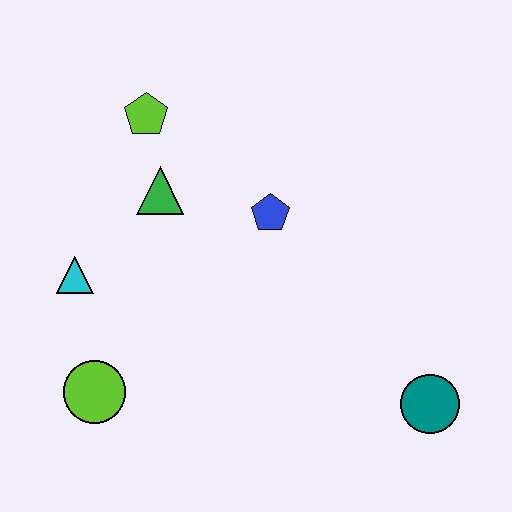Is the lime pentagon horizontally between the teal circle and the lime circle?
Yes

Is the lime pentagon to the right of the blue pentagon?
No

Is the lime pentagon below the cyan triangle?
No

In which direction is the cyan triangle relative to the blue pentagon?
The cyan triangle is to the left of the blue pentagon.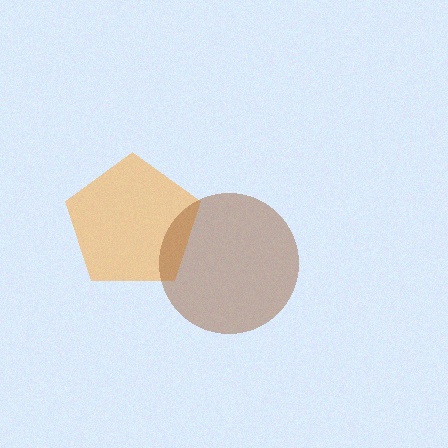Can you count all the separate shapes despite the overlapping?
Yes, there are 2 separate shapes.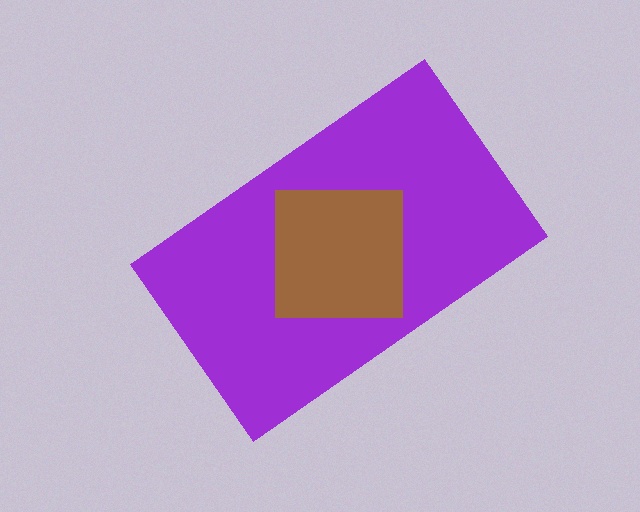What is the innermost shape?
The brown square.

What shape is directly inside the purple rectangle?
The brown square.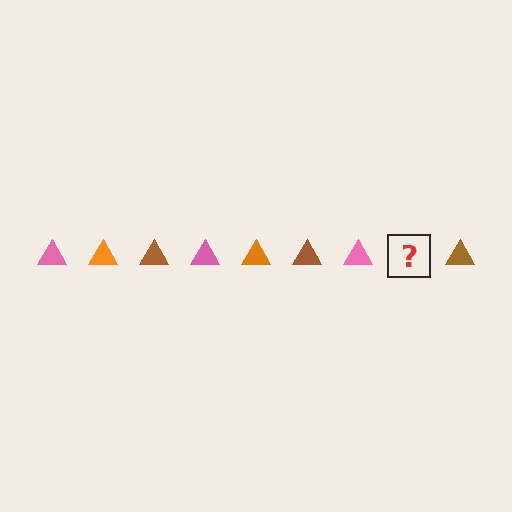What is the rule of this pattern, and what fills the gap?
The rule is that the pattern cycles through pink, orange, brown triangles. The gap should be filled with an orange triangle.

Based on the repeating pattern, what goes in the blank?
The blank should be an orange triangle.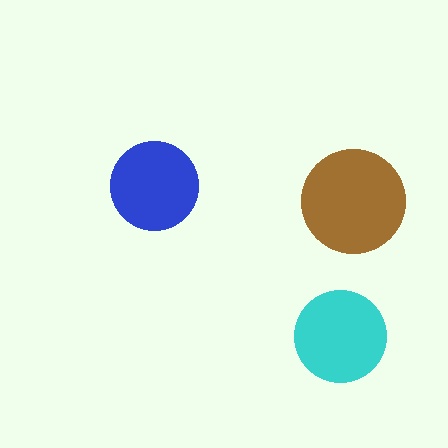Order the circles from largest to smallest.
the brown one, the cyan one, the blue one.